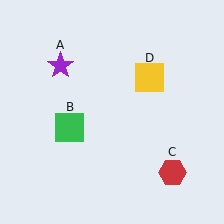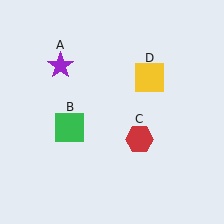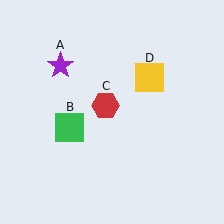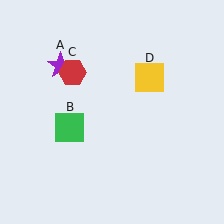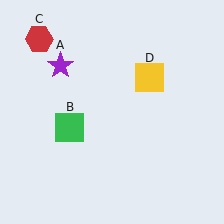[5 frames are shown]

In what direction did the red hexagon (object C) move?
The red hexagon (object C) moved up and to the left.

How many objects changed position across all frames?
1 object changed position: red hexagon (object C).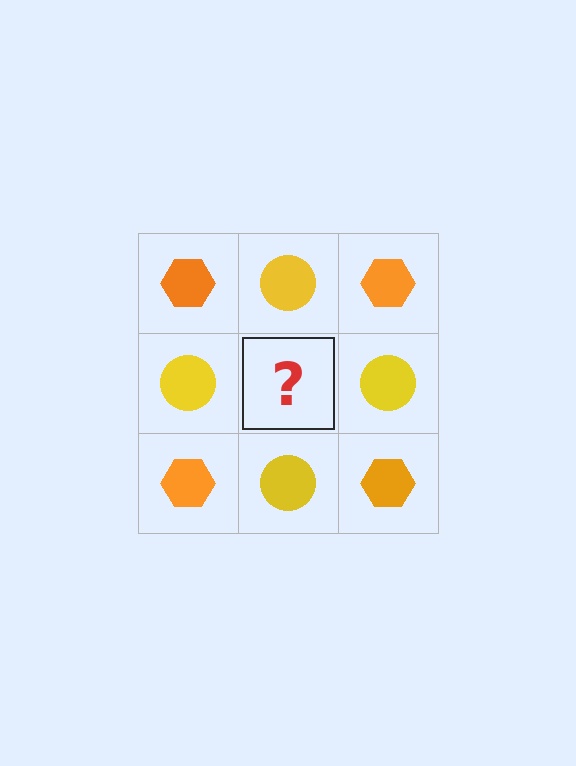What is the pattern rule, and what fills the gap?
The rule is that it alternates orange hexagon and yellow circle in a checkerboard pattern. The gap should be filled with an orange hexagon.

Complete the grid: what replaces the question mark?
The question mark should be replaced with an orange hexagon.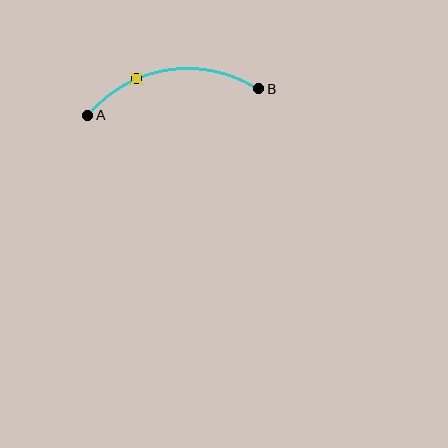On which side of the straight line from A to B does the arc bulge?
The arc bulges above the straight line connecting A and B.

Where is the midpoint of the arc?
The arc midpoint is the point on the curve farthest from the straight line joining A and B. It sits above that line.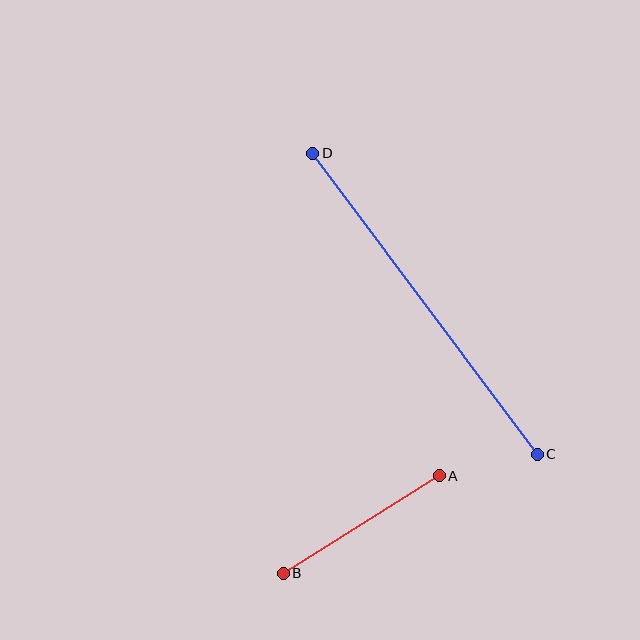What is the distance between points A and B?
The distance is approximately 184 pixels.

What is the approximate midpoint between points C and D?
The midpoint is at approximately (425, 304) pixels.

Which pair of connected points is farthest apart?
Points C and D are farthest apart.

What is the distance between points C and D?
The distance is approximately 375 pixels.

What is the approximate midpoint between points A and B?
The midpoint is at approximately (361, 525) pixels.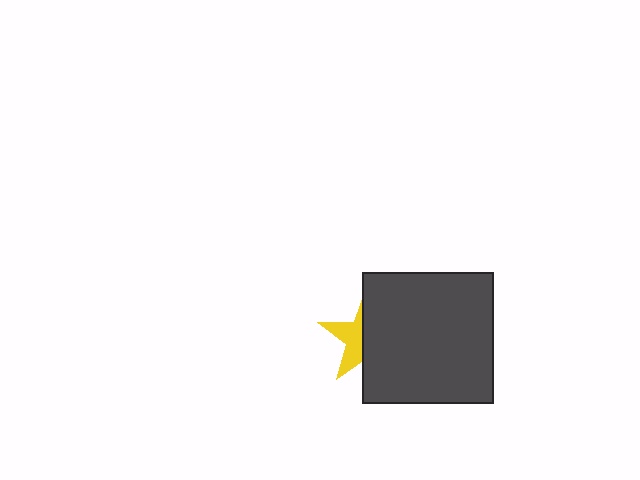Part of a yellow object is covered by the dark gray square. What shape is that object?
It is a star.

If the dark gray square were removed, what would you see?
You would see the complete yellow star.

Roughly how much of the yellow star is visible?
A small part of it is visible (roughly 40%).